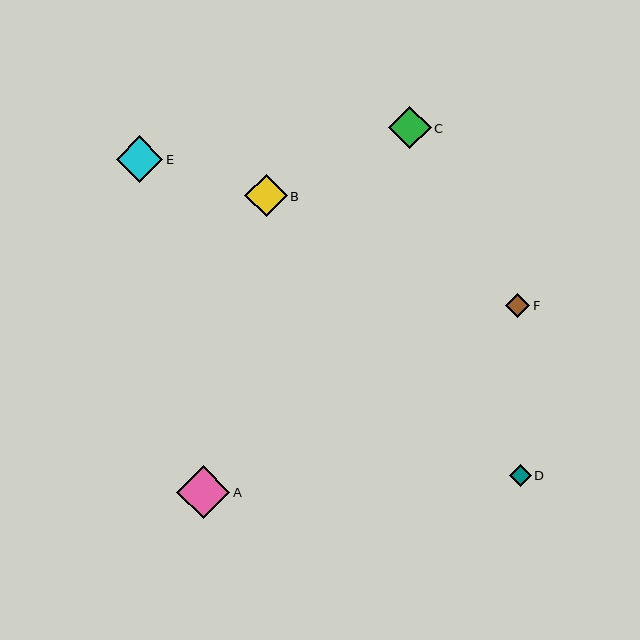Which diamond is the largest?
Diamond A is the largest with a size of approximately 53 pixels.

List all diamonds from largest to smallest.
From largest to smallest: A, E, B, C, F, D.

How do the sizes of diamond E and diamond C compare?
Diamond E and diamond C are approximately the same size.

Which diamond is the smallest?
Diamond D is the smallest with a size of approximately 22 pixels.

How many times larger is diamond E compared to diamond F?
Diamond E is approximately 1.9 times the size of diamond F.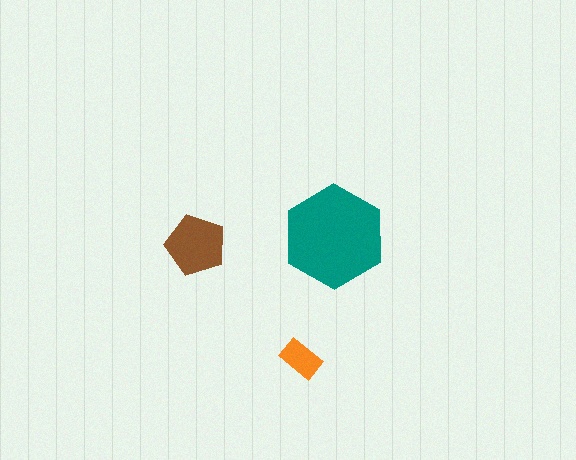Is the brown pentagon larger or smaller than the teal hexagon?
Smaller.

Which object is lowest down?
The orange rectangle is bottommost.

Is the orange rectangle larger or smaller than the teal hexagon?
Smaller.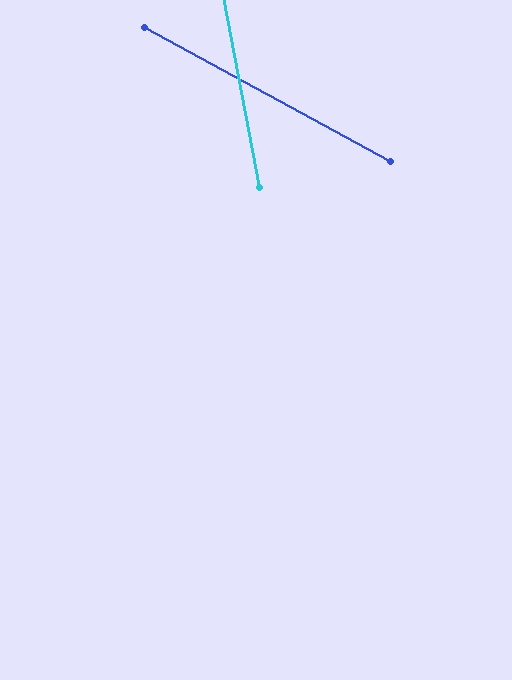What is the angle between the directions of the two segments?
Approximately 51 degrees.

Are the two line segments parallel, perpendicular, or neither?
Neither parallel nor perpendicular — they differ by about 51°.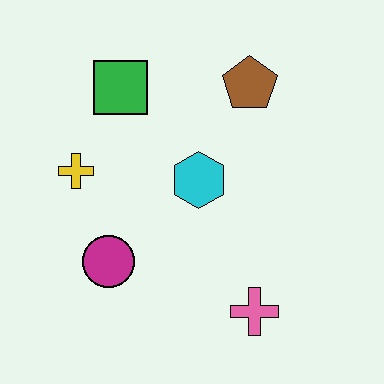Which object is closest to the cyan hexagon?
The brown pentagon is closest to the cyan hexagon.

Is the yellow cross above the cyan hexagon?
Yes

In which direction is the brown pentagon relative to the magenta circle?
The brown pentagon is above the magenta circle.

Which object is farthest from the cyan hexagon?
The pink cross is farthest from the cyan hexagon.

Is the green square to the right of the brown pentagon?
No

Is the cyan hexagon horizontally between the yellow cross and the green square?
No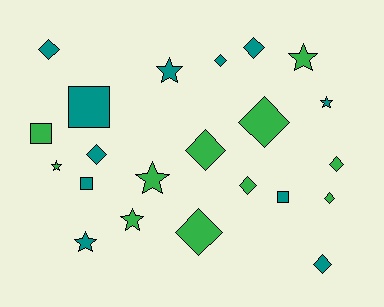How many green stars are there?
There are 4 green stars.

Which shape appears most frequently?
Diamond, with 11 objects.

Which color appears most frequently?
Green, with 11 objects.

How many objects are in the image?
There are 22 objects.